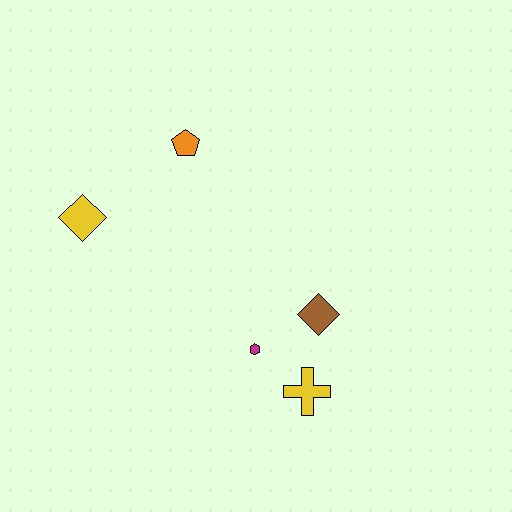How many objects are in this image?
There are 5 objects.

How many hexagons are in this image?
There is 1 hexagon.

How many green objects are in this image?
There are no green objects.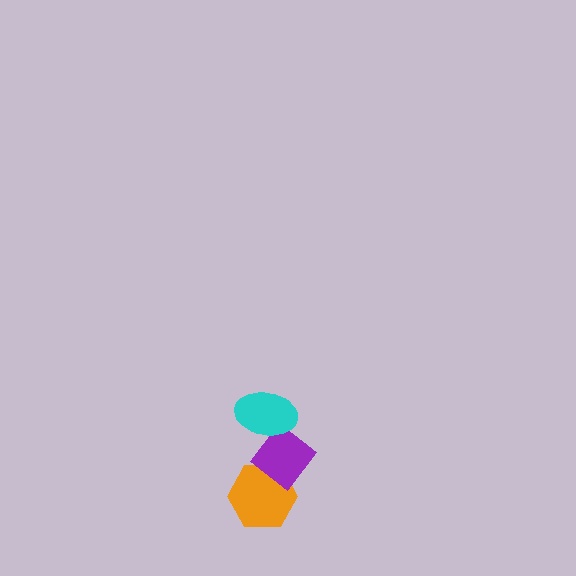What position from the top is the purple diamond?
The purple diamond is 2nd from the top.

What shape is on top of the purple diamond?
The cyan ellipse is on top of the purple diamond.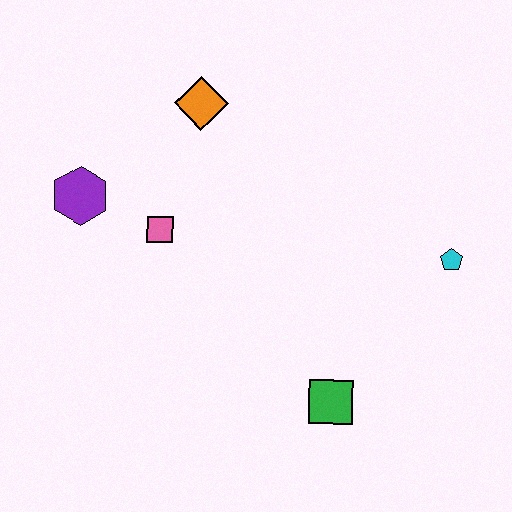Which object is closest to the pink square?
The purple hexagon is closest to the pink square.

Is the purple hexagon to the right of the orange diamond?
No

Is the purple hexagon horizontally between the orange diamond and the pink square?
No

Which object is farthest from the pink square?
The cyan pentagon is farthest from the pink square.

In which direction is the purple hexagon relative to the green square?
The purple hexagon is to the left of the green square.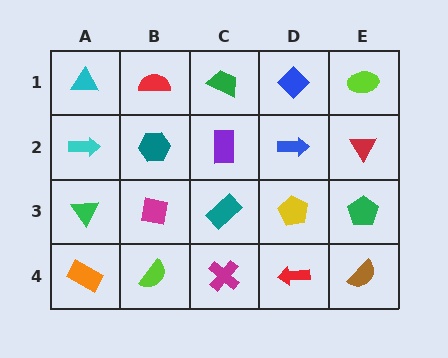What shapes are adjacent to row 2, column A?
A cyan triangle (row 1, column A), a green triangle (row 3, column A), a teal hexagon (row 2, column B).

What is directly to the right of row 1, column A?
A red semicircle.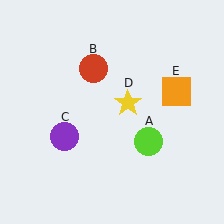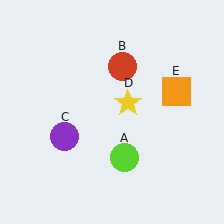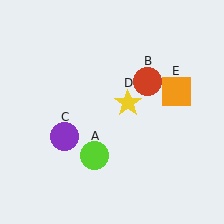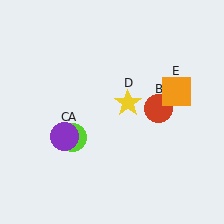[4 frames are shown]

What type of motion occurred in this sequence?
The lime circle (object A), red circle (object B) rotated clockwise around the center of the scene.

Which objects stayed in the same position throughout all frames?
Purple circle (object C) and yellow star (object D) and orange square (object E) remained stationary.